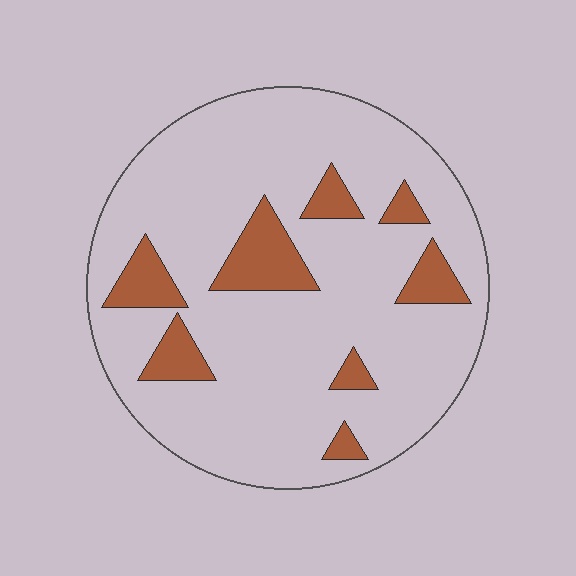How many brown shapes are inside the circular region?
8.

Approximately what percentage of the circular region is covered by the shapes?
Approximately 15%.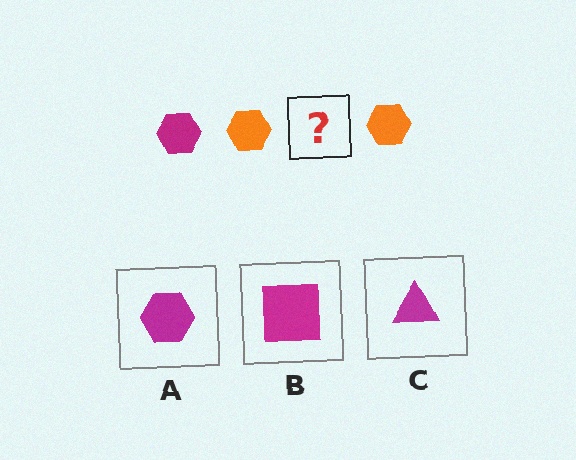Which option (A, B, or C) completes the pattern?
A.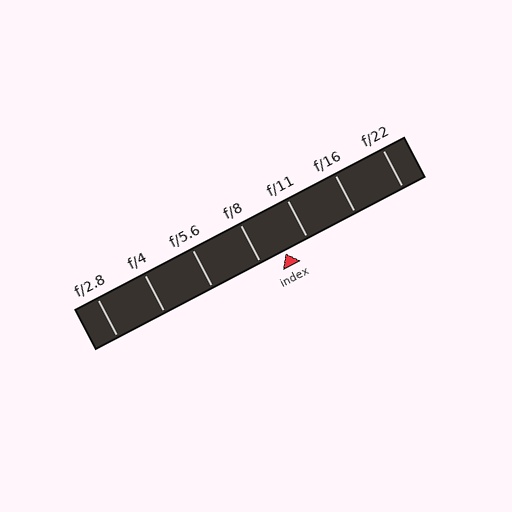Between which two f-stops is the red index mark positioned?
The index mark is between f/8 and f/11.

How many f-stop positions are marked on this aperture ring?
There are 7 f-stop positions marked.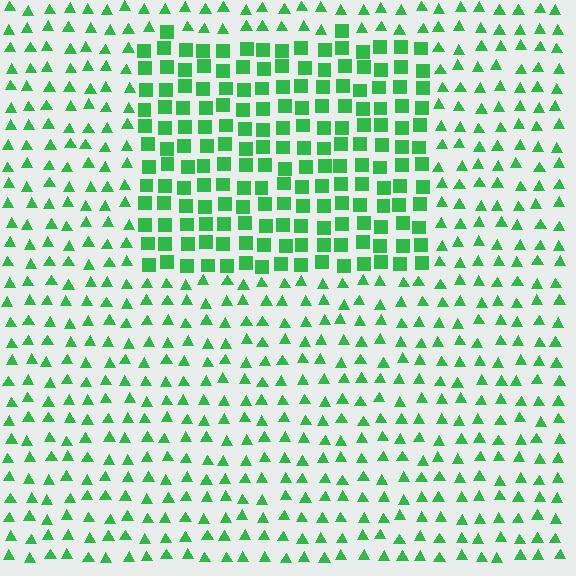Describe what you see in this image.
The image is filled with small green elements arranged in a uniform grid. A rectangle-shaped region contains squares, while the surrounding area contains triangles. The boundary is defined purely by the change in element shape.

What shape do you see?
I see a rectangle.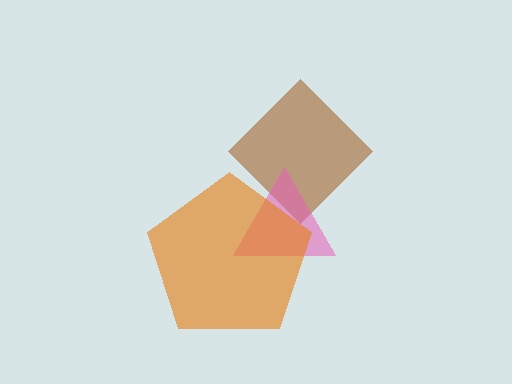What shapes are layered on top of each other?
The layered shapes are: a brown diamond, a pink triangle, an orange pentagon.